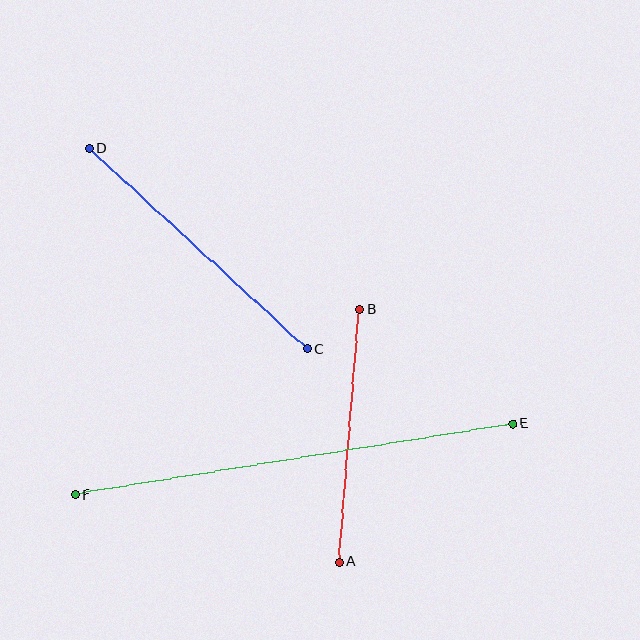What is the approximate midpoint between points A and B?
The midpoint is at approximately (349, 435) pixels.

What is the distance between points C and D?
The distance is approximately 296 pixels.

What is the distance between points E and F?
The distance is approximately 443 pixels.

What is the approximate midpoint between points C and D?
The midpoint is at approximately (198, 249) pixels.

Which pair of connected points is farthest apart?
Points E and F are farthest apart.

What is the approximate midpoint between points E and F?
The midpoint is at approximately (294, 459) pixels.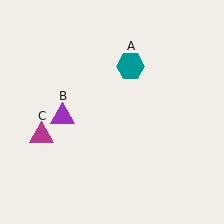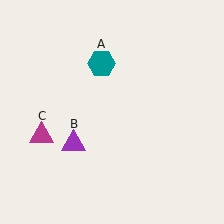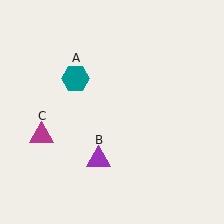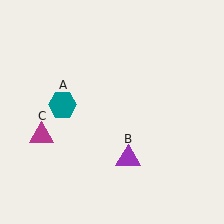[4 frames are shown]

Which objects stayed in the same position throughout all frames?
Magenta triangle (object C) remained stationary.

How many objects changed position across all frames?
2 objects changed position: teal hexagon (object A), purple triangle (object B).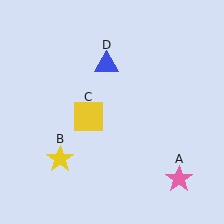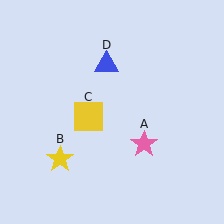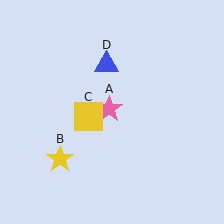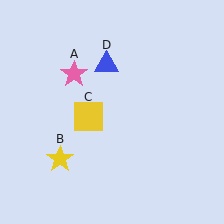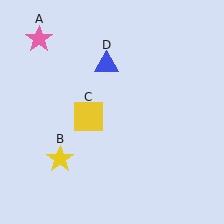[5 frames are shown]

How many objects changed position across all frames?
1 object changed position: pink star (object A).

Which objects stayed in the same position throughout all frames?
Yellow star (object B) and yellow square (object C) and blue triangle (object D) remained stationary.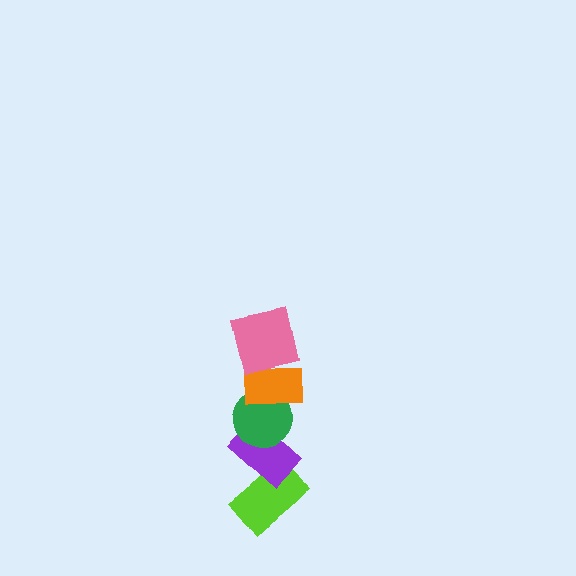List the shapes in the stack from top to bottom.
From top to bottom: the pink square, the orange rectangle, the green circle, the purple rectangle, the lime rectangle.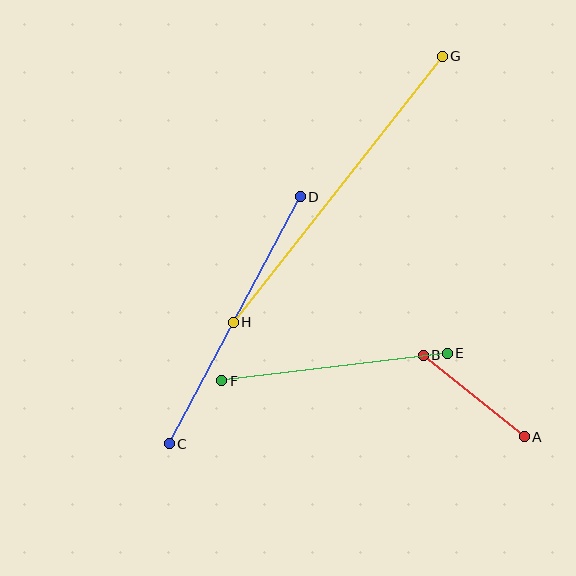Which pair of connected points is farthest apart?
Points G and H are farthest apart.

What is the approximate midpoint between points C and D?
The midpoint is at approximately (235, 320) pixels.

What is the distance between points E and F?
The distance is approximately 227 pixels.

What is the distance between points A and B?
The distance is approximately 130 pixels.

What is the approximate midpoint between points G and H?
The midpoint is at approximately (338, 189) pixels.